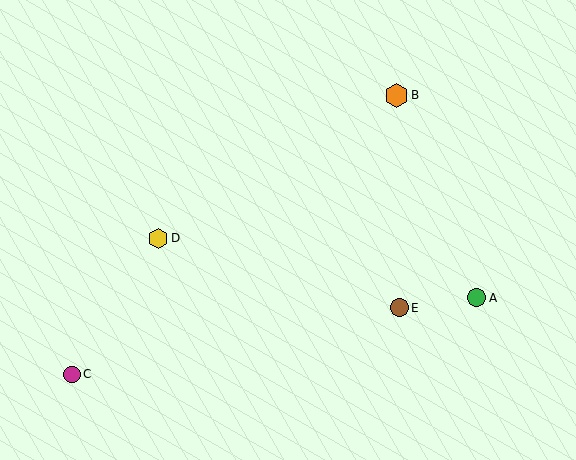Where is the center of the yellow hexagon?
The center of the yellow hexagon is at (158, 238).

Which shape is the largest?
The orange hexagon (labeled B) is the largest.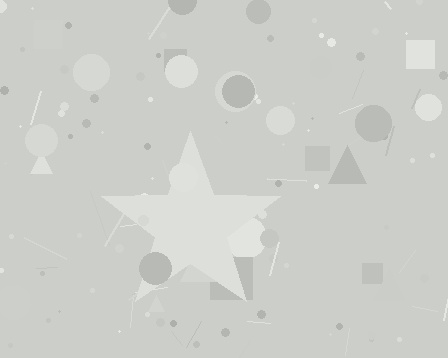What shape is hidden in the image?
A star is hidden in the image.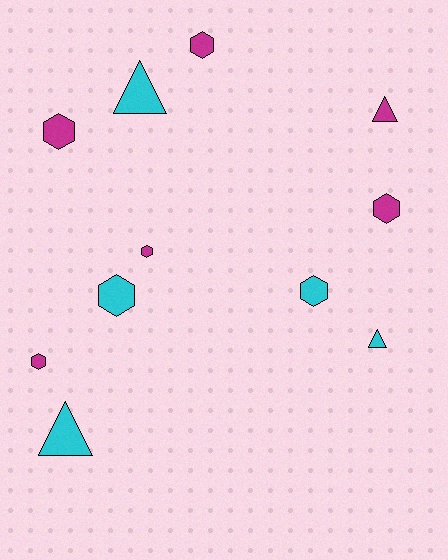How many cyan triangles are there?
There are 3 cyan triangles.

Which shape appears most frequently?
Hexagon, with 7 objects.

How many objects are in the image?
There are 11 objects.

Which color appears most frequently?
Magenta, with 6 objects.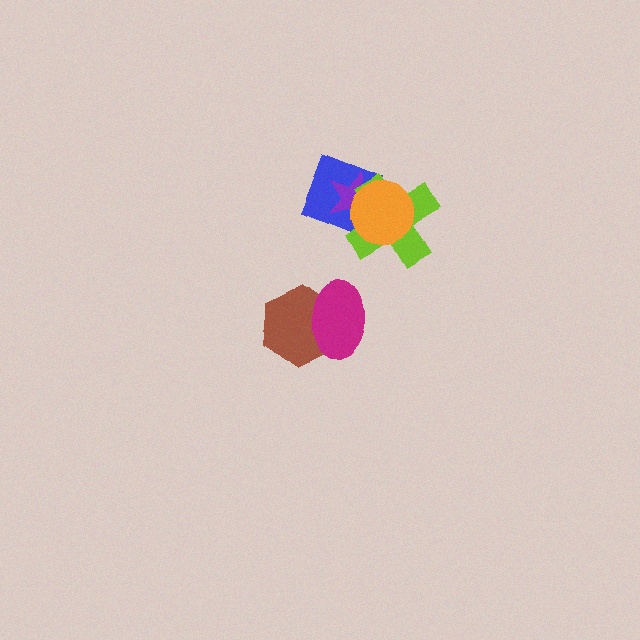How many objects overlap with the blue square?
3 objects overlap with the blue square.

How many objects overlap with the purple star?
3 objects overlap with the purple star.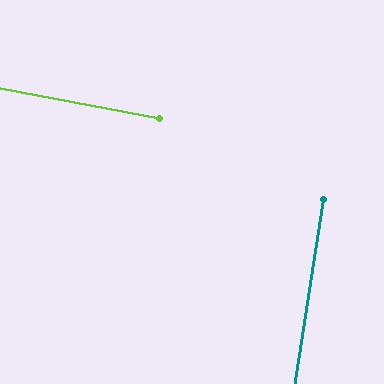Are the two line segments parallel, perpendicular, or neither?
Perpendicular — they meet at approximately 88°.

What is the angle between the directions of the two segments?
Approximately 88 degrees.